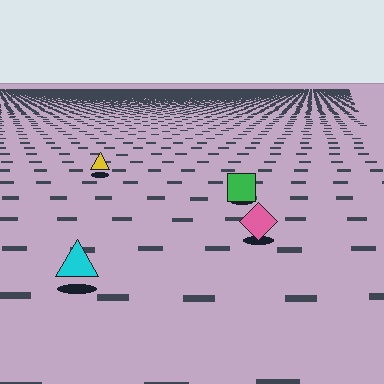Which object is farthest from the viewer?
The yellow triangle is farthest from the viewer. It appears smaller and the ground texture around it is denser.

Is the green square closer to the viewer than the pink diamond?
No. The pink diamond is closer — you can tell from the texture gradient: the ground texture is coarser near it.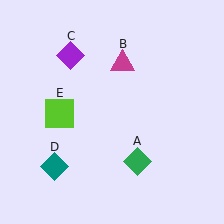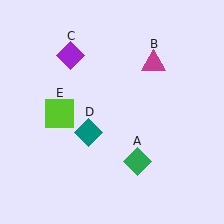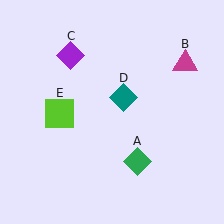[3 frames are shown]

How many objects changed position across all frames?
2 objects changed position: magenta triangle (object B), teal diamond (object D).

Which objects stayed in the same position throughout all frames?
Green diamond (object A) and purple diamond (object C) and lime square (object E) remained stationary.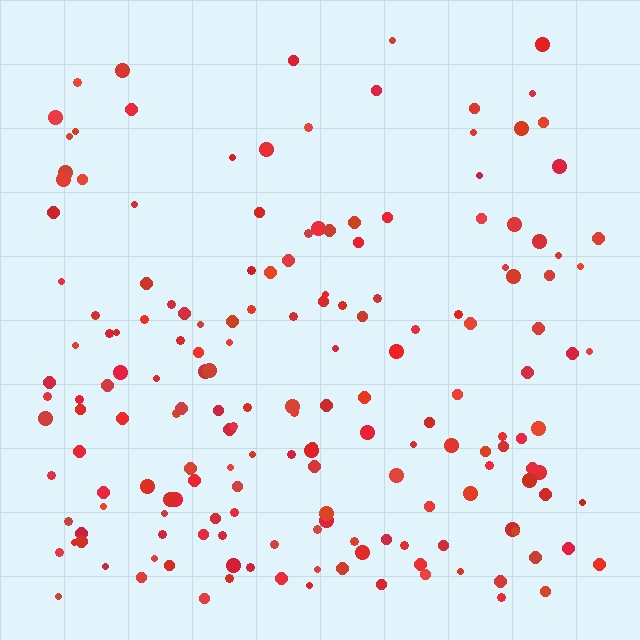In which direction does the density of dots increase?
From top to bottom, with the bottom side densest.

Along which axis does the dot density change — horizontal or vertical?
Vertical.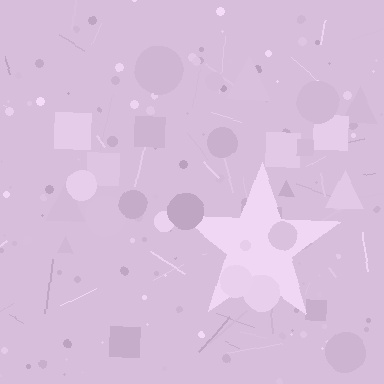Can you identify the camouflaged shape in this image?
The camouflaged shape is a star.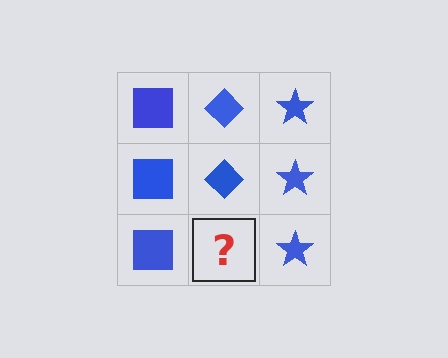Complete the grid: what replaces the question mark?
The question mark should be replaced with a blue diamond.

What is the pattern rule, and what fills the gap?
The rule is that each column has a consistent shape. The gap should be filled with a blue diamond.